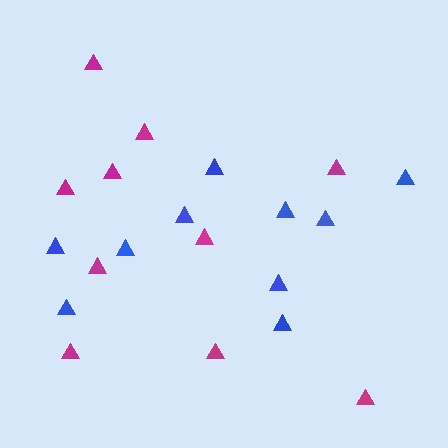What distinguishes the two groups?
There are 2 groups: one group of blue triangles (10) and one group of magenta triangles (10).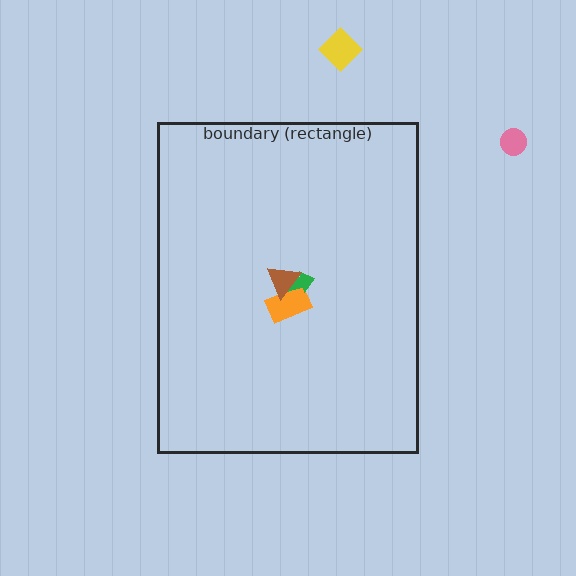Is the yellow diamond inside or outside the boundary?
Outside.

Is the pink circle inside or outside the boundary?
Outside.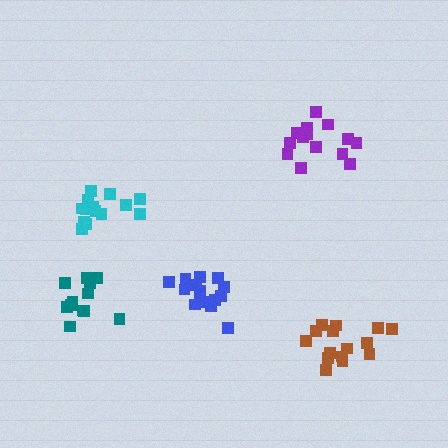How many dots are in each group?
Group 1: 15 dots, Group 2: 15 dots, Group 3: 14 dots, Group 4: 14 dots, Group 5: 12 dots (70 total).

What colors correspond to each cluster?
The clusters are colored: blue, brown, purple, cyan, teal.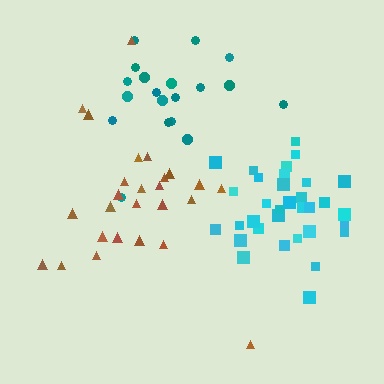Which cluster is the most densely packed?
Cyan.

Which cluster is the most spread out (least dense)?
Brown.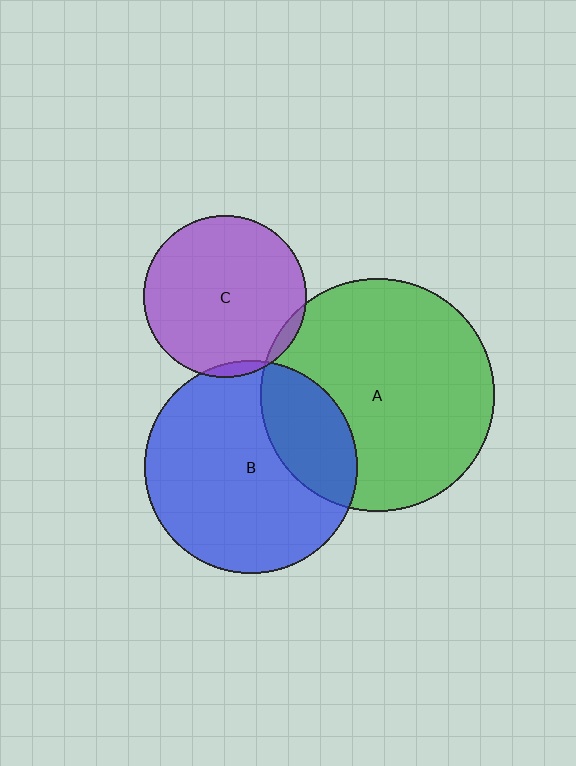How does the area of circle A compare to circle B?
Approximately 1.2 times.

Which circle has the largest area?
Circle A (green).